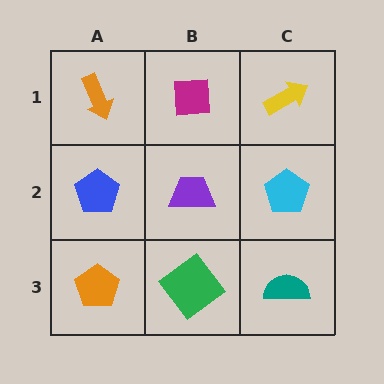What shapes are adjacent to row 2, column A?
An orange arrow (row 1, column A), an orange pentagon (row 3, column A), a purple trapezoid (row 2, column B).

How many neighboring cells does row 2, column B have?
4.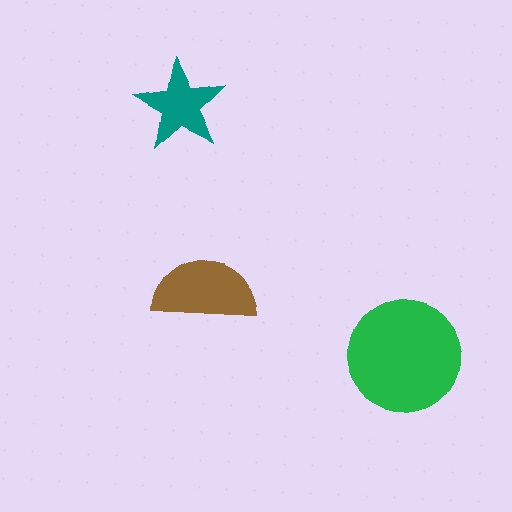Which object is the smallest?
The teal star.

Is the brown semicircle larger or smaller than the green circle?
Smaller.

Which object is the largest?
The green circle.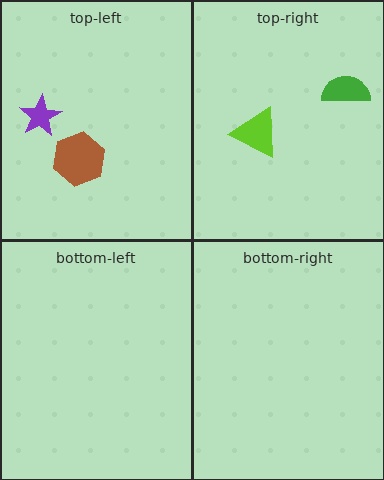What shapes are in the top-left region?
The brown hexagon, the purple star.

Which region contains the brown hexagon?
The top-left region.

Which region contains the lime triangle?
The top-right region.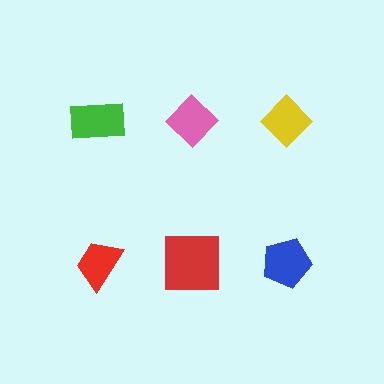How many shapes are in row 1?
3 shapes.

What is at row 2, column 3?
A blue pentagon.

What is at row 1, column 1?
A green rectangle.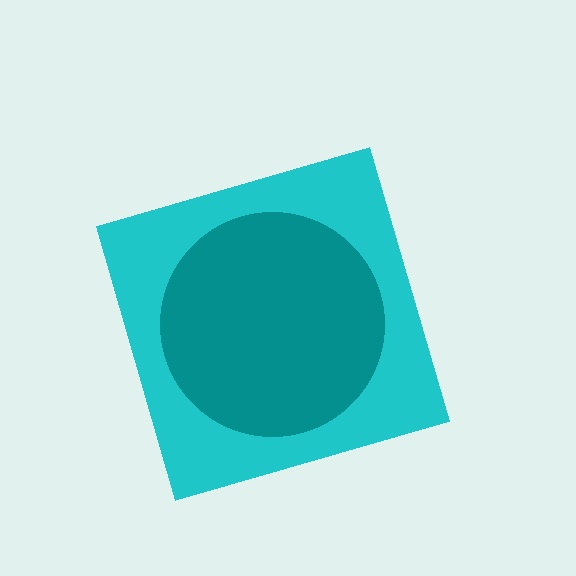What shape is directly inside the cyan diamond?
The teal circle.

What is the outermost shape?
The cyan diamond.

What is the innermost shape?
The teal circle.